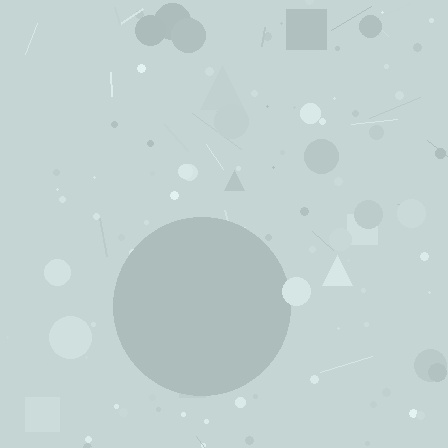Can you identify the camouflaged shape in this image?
The camouflaged shape is a circle.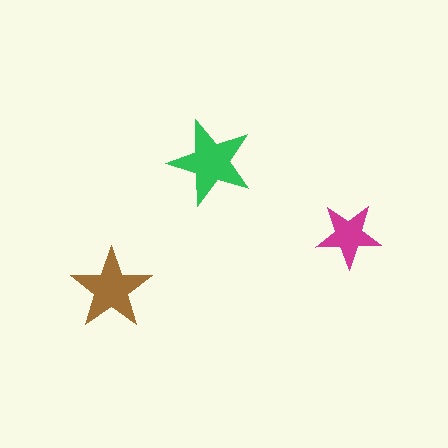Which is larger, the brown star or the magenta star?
The brown one.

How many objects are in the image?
There are 3 objects in the image.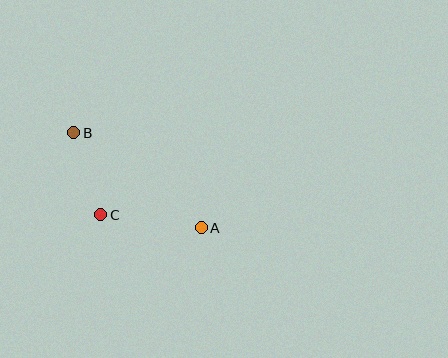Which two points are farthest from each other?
Points A and B are farthest from each other.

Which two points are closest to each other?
Points B and C are closest to each other.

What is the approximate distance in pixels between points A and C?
The distance between A and C is approximately 101 pixels.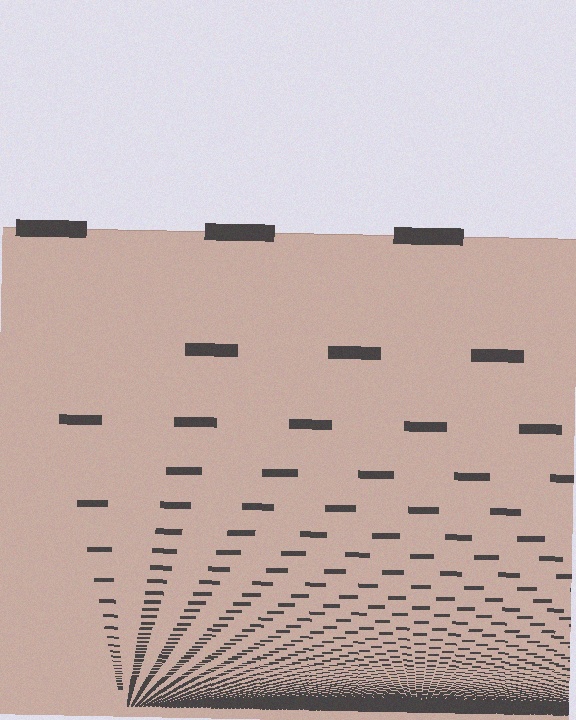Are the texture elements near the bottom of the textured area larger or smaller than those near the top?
Smaller. The gradient is inverted — elements near the bottom are smaller and denser.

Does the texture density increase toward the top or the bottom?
Density increases toward the bottom.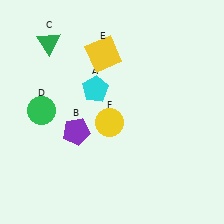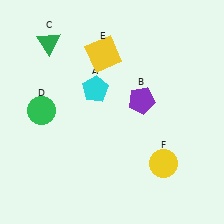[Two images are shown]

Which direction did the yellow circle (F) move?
The yellow circle (F) moved right.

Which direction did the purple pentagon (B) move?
The purple pentagon (B) moved right.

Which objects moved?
The objects that moved are: the purple pentagon (B), the yellow circle (F).